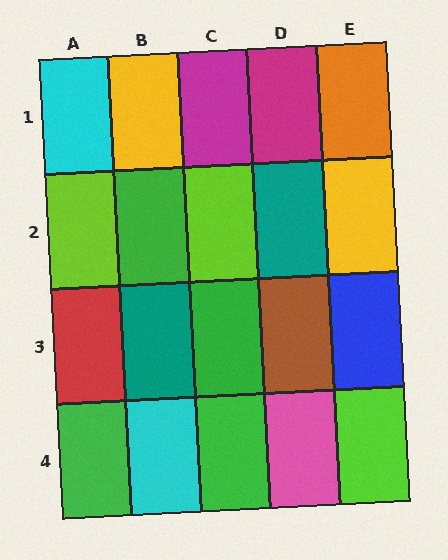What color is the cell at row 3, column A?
Red.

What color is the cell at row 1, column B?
Yellow.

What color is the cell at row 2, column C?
Lime.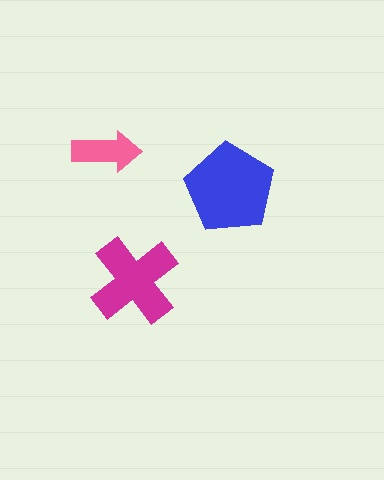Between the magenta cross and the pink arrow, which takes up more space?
The magenta cross.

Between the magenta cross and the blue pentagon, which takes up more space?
The blue pentagon.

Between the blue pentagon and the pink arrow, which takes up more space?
The blue pentagon.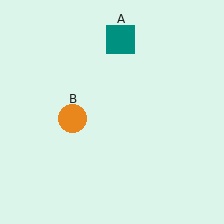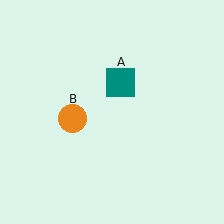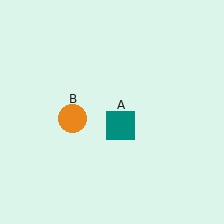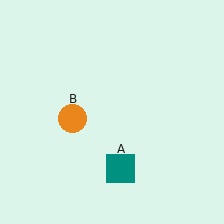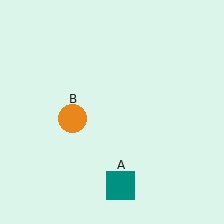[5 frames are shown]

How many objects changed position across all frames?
1 object changed position: teal square (object A).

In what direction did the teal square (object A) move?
The teal square (object A) moved down.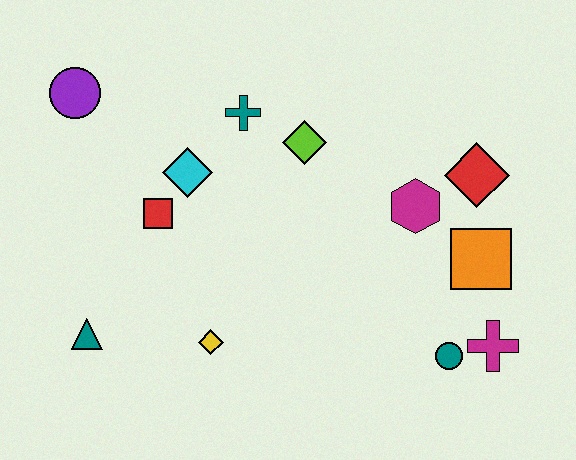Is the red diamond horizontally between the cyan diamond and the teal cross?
No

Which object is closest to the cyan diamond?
The red square is closest to the cyan diamond.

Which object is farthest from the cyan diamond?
The magenta cross is farthest from the cyan diamond.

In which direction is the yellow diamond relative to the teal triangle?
The yellow diamond is to the right of the teal triangle.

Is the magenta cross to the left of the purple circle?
No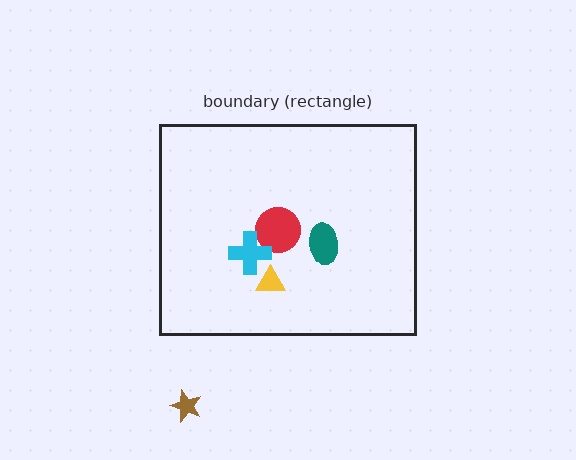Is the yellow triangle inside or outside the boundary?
Inside.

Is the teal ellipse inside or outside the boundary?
Inside.